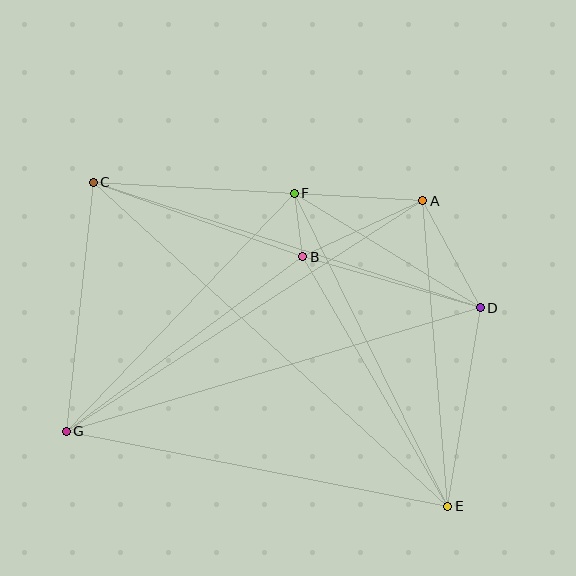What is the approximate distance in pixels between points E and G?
The distance between E and G is approximately 389 pixels.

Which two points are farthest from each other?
Points C and E are farthest from each other.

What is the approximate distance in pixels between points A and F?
The distance between A and F is approximately 129 pixels.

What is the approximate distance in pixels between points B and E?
The distance between B and E is approximately 289 pixels.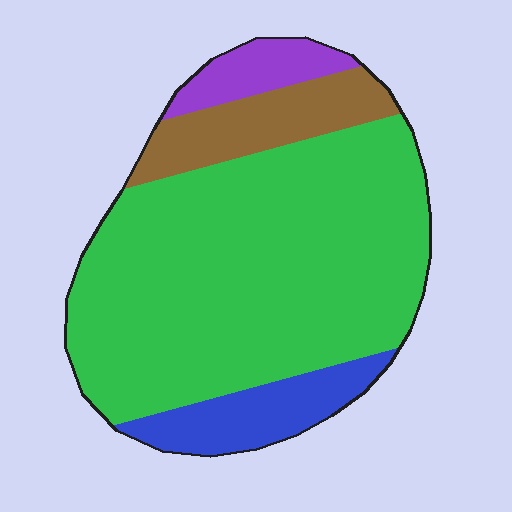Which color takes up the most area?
Green, at roughly 70%.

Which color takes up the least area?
Purple, at roughly 5%.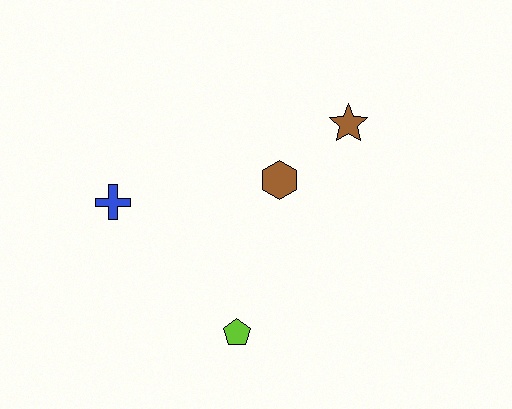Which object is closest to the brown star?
The brown hexagon is closest to the brown star.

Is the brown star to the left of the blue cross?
No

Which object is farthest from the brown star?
The blue cross is farthest from the brown star.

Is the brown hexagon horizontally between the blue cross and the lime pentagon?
No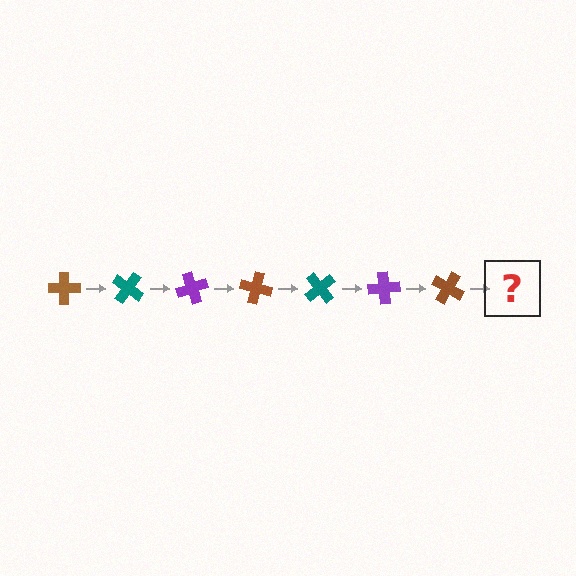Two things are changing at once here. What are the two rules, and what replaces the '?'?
The two rules are that it rotates 35 degrees each step and the color cycles through brown, teal, and purple. The '?' should be a teal cross, rotated 245 degrees from the start.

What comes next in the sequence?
The next element should be a teal cross, rotated 245 degrees from the start.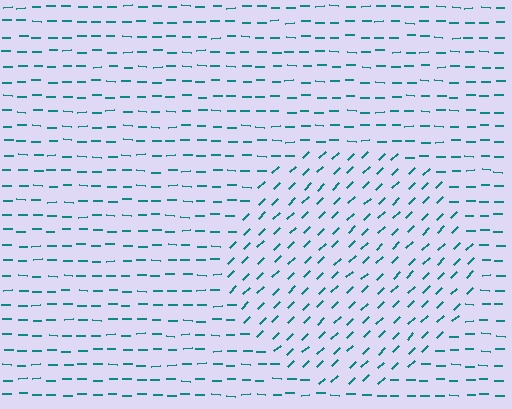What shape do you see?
I see a circle.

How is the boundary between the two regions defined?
The boundary is defined purely by a change in line orientation (approximately 45 degrees difference). All lines are the same color and thickness.